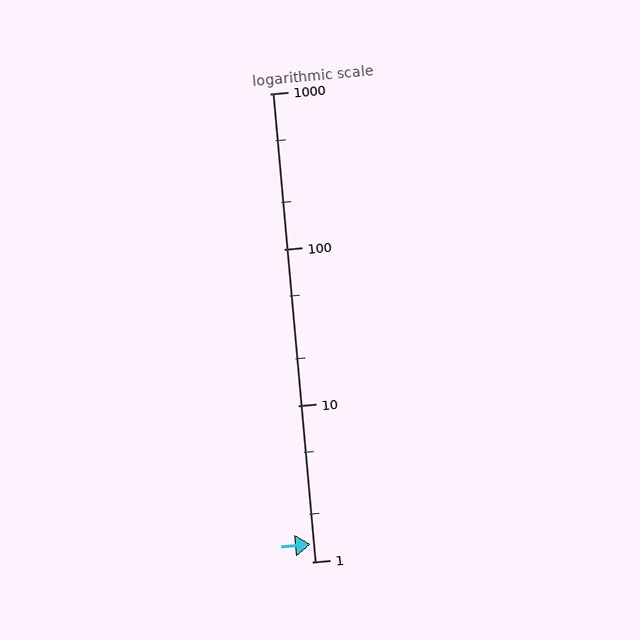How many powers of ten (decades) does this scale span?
The scale spans 3 decades, from 1 to 1000.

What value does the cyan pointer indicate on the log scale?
The pointer indicates approximately 1.3.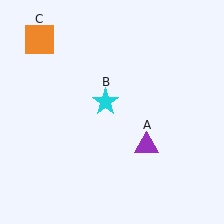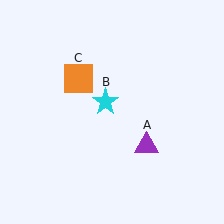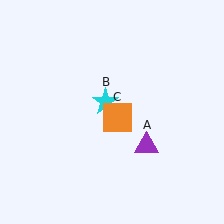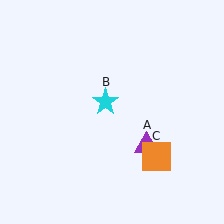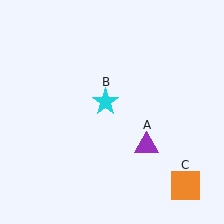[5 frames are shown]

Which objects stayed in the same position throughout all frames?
Purple triangle (object A) and cyan star (object B) remained stationary.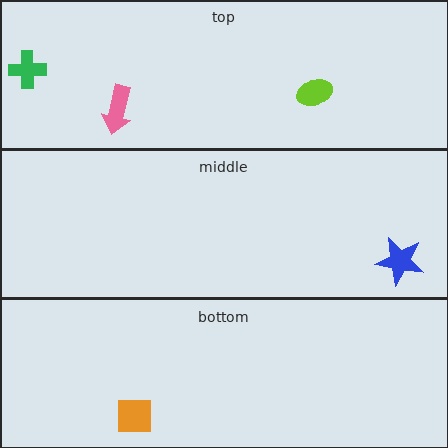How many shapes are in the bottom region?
1.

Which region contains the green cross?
The top region.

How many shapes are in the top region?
3.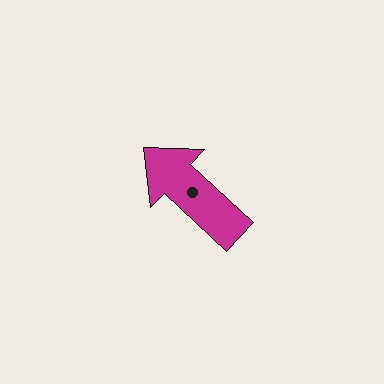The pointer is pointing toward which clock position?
Roughly 10 o'clock.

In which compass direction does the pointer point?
Northwest.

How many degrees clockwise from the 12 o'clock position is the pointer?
Approximately 313 degrees.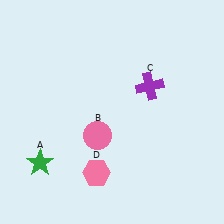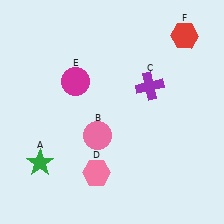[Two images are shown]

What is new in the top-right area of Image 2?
A red hexagon (F) was added in the top-right area of Image 2.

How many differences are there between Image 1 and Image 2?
There are 2 differences between the two images.